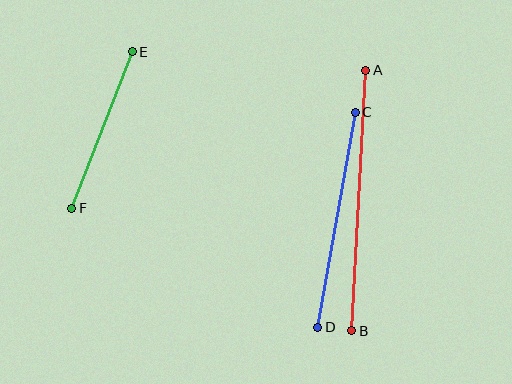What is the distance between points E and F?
The distance is approximately 168 pixels.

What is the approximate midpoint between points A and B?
The midpoint is at approximately (359, 200) pixels.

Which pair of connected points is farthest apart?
Points A and B are farthest apart.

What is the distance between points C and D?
The distance is approximately 218 pixels.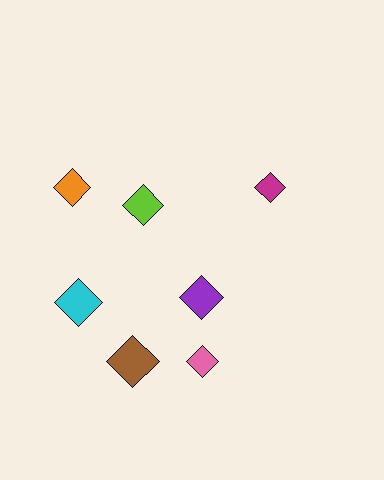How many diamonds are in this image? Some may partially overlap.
There are 7 diamonds.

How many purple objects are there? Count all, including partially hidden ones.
There is 1 purple object.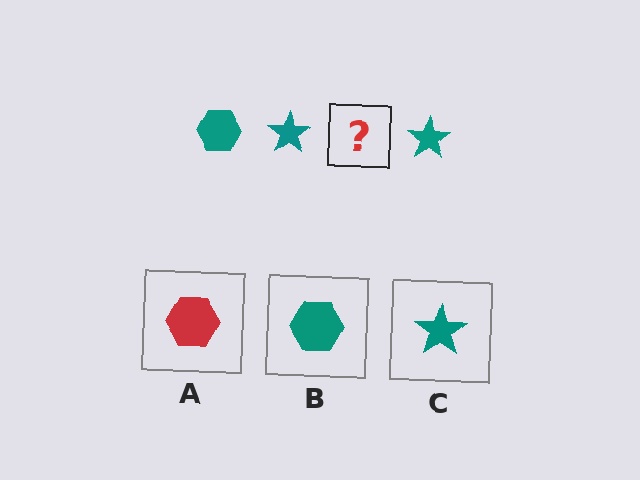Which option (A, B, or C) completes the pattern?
B.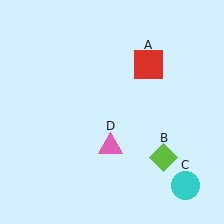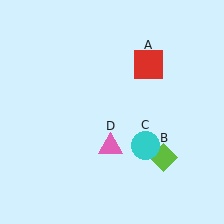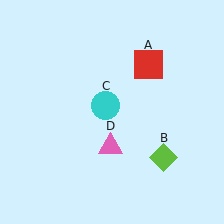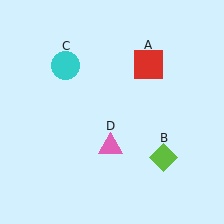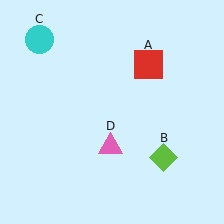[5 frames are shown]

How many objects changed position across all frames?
1 object changed position: cyan circle (object C).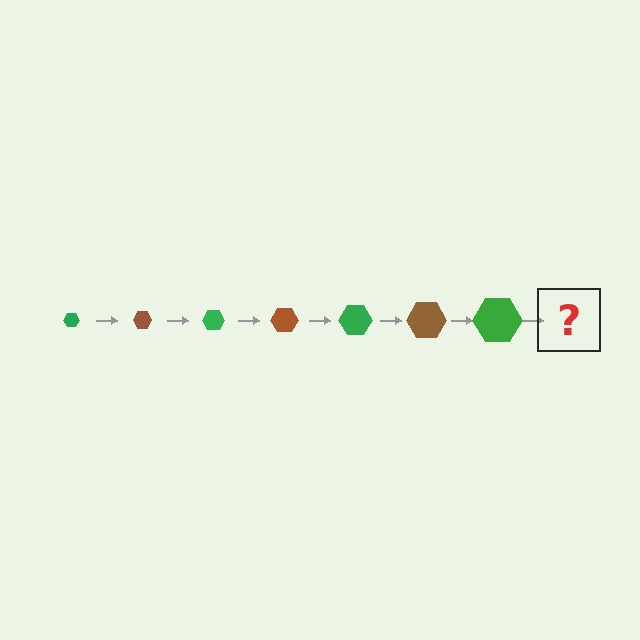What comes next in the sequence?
The next element should be a brown hexagon, larger than the previous one.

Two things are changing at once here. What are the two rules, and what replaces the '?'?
The two rules are that the hexagon grows larger each step and the color cycles through green and brown. The '?' should be a brown hexagon, larger than the previous one.